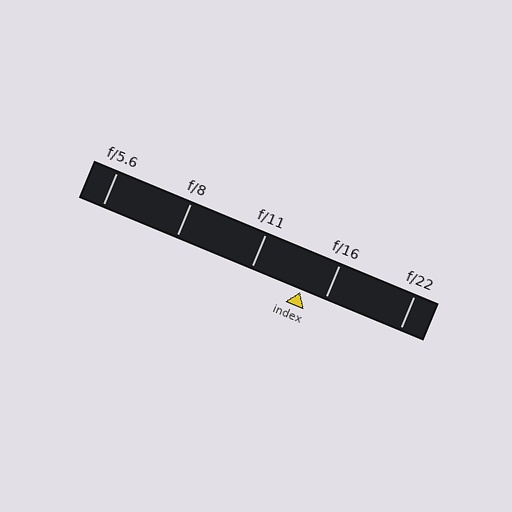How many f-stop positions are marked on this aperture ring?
There are 5 f-stop positions marked.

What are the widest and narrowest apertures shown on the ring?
The widest aperture shown is f/5.6 and the narrowest is f/22.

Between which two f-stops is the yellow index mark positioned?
The index mark is between f/11 and f/16.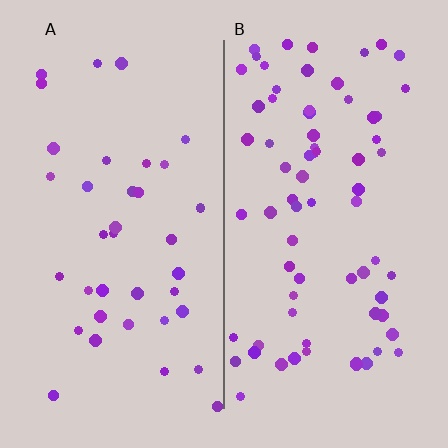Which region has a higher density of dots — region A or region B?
B (the right).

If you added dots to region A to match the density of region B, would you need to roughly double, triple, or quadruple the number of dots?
Approximately double.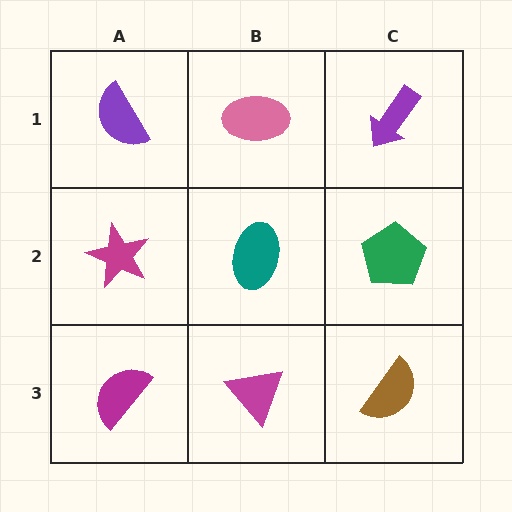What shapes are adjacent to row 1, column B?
A teal ellipse (row 2, column B), a purple semicircle (row 1, column A), a purple arrow (row 1, column C).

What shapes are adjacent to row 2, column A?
A purple semicircle (row 1, column A), a magenta semicircle (row 3, column A), a teal ellipse (row 2, column B).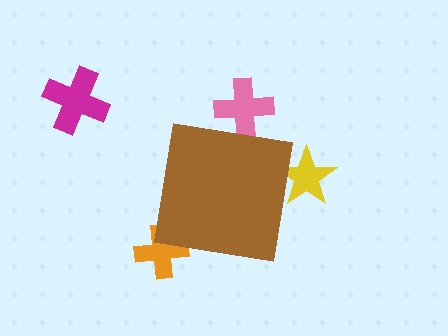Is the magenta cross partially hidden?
No, the magenta cross is fully visible.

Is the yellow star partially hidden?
Yes, the yellow star is partially hidden behind the brown square.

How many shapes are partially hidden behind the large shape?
3 shapes are partially hidden.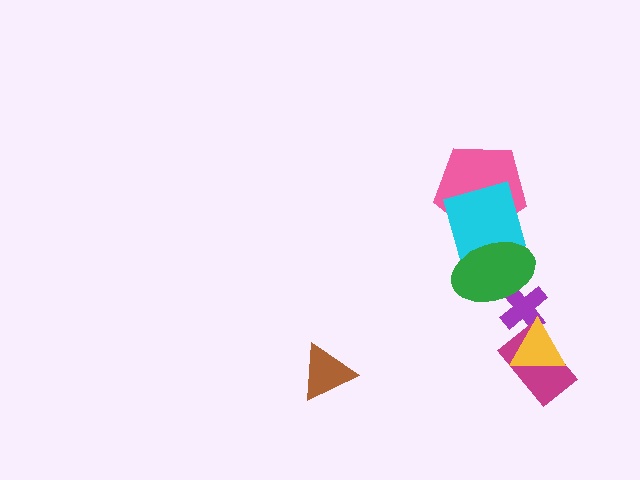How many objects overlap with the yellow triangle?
2 objects overlap with the yellow triangle.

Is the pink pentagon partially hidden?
Yes, it is partially covered by another shape.